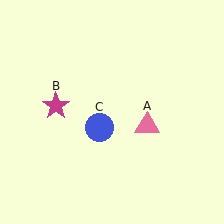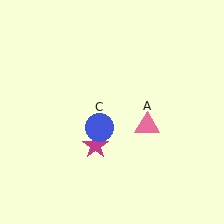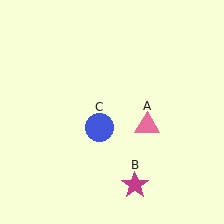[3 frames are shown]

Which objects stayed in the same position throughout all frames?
Pink triangle (object A) and blue circle (object C) remained stationary.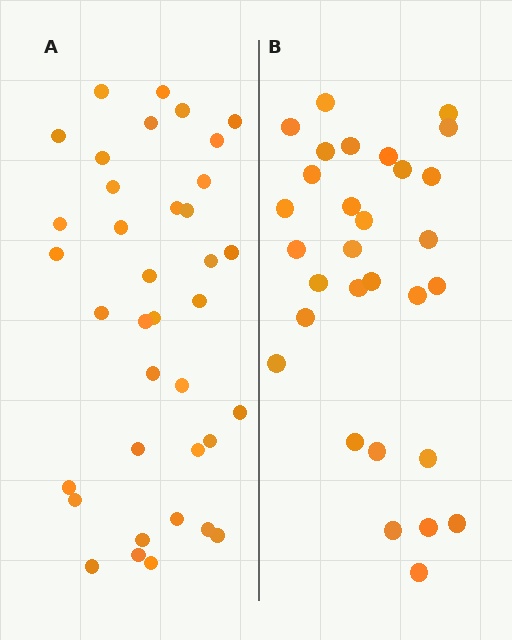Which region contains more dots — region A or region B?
Region A (the left region) has more dots.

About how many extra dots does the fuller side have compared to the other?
Region A has roughly 8 or so more dots than region B.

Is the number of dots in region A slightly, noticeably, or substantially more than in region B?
Region A has only slightly more — the two regions are fairly close. The ratio is roughly 1.2 to 1.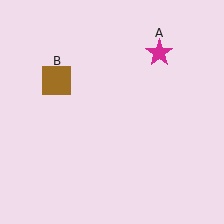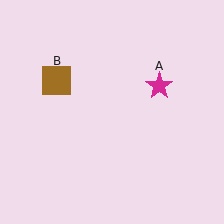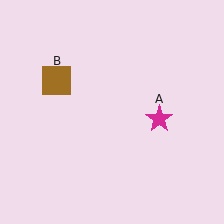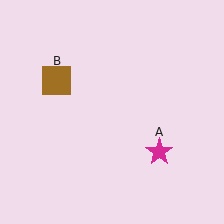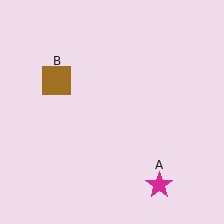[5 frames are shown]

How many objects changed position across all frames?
1 object changed position: magenta star (object A).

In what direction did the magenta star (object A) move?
The magenta star (object A) moved down.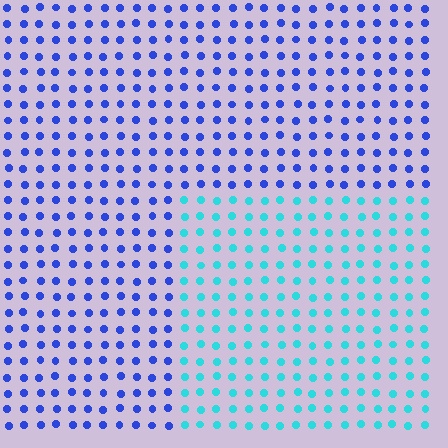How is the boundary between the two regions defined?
The boundary is defined purely by a slight shift in hue (about 50 degrees). Spacing, size, and orientation are identical on both sides.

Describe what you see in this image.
The image is filled with small blue elements in a uniform arrangement. A rectangle-shaped region is visible where the elements are tinted to a slightly different hue, forming a subtle color boundary.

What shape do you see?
I see a rectangle.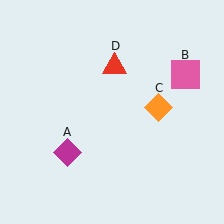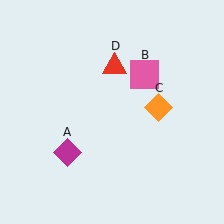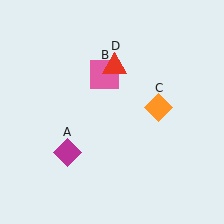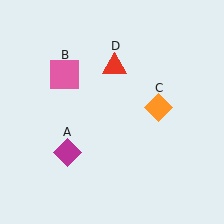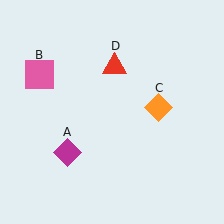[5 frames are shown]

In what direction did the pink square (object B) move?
The pink square (object B) moved left.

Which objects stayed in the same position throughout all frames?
Magenta diamond (object A) and orange diamond (object C) and red triangle (object D) remained stationary.